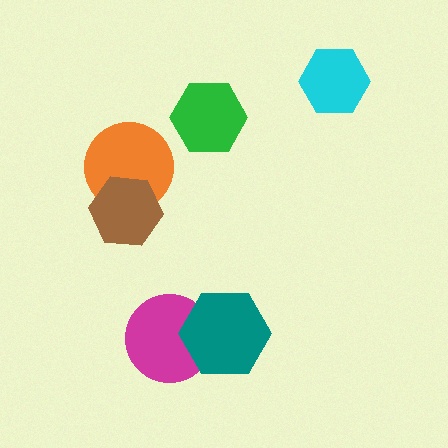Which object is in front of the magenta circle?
The teal hexagon is in front of the magenta circle.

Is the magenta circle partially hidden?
Yes, it is partially covered by another shape.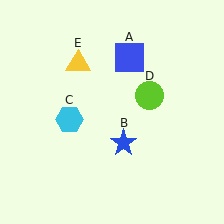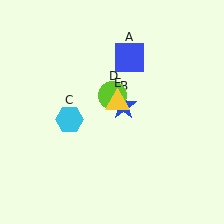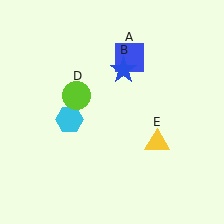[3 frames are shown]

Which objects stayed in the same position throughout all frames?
Blue square (object A) and cyan hexagon (object C) remained stationary.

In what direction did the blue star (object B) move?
The blue star (object B) moved up.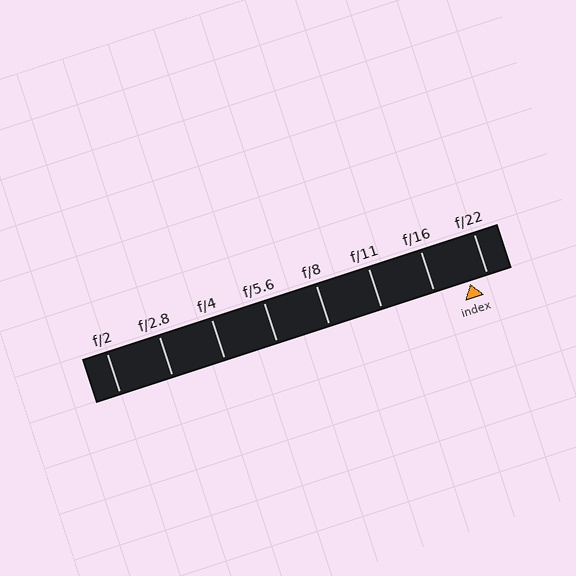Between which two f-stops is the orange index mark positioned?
The index mark is between f/16 and f/22.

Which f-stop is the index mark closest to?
The index mark is closest to f/22.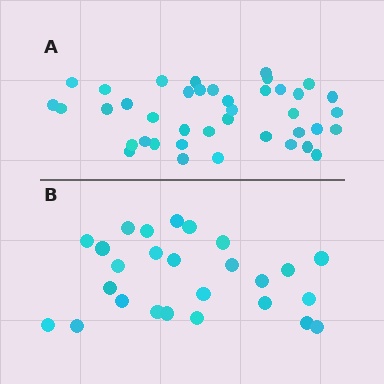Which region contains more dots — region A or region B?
Region A (the top region) has more dots.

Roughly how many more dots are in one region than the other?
Region A has approximately 15 more dots than region B.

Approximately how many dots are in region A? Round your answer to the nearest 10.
About 40 dots.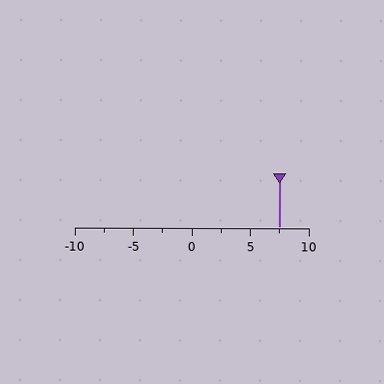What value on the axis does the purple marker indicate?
The marker indicates approximately 7.5.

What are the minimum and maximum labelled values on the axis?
The axis runs from -10 to 10.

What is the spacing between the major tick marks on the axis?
The major ticks are spaced 5 apart.